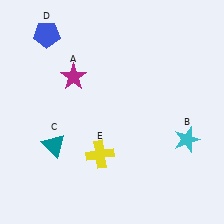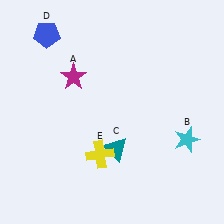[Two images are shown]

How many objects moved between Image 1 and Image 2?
1 object moved between the two images.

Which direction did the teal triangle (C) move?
The teal triangle (C) moved right.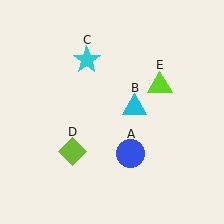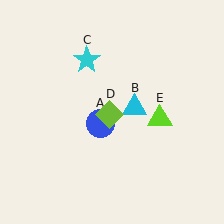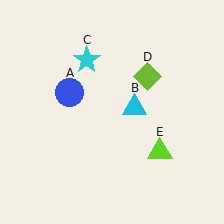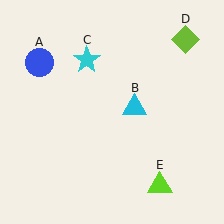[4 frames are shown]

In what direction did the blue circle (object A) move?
The blue circle (object A) moved up and to the left.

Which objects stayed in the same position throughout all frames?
Cyan triangle (object B) and cyan star (object C) remained stationary.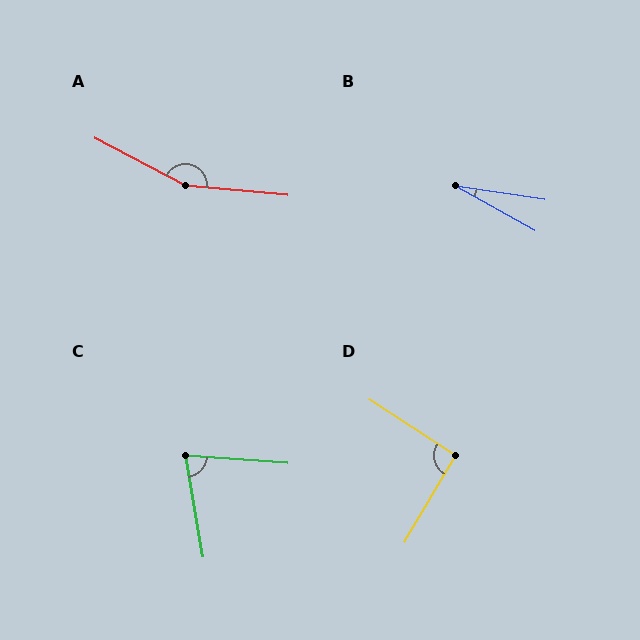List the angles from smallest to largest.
B (20°), C (76°), D (92°), A (158°).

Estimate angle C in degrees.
Approximately 76 degrees.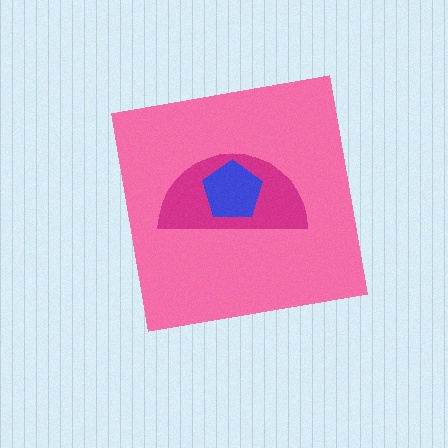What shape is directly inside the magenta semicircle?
The blue pentagon.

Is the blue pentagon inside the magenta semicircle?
Yes.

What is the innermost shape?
The blue pentagon.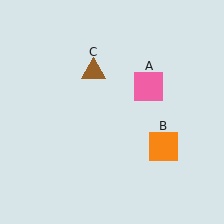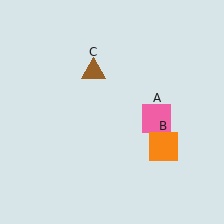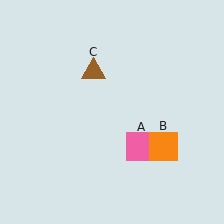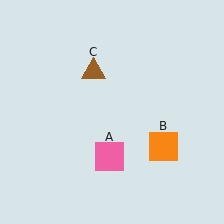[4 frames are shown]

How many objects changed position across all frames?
1 object changed position: pink square (object A).